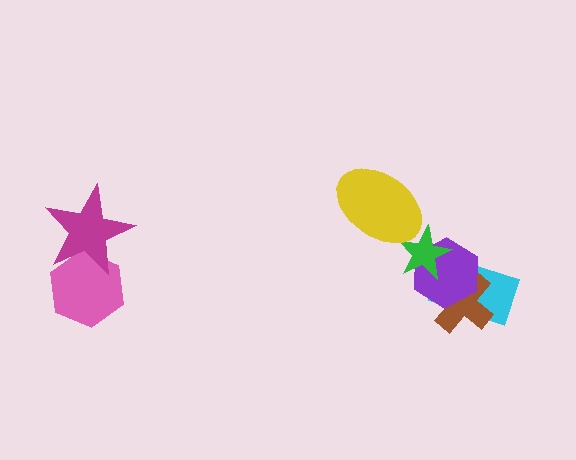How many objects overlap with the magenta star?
1 object overlaps with the magenta star.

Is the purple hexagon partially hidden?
Yes, it is partially covered by another shape.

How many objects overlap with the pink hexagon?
1 object overlaps with the pink hexagon.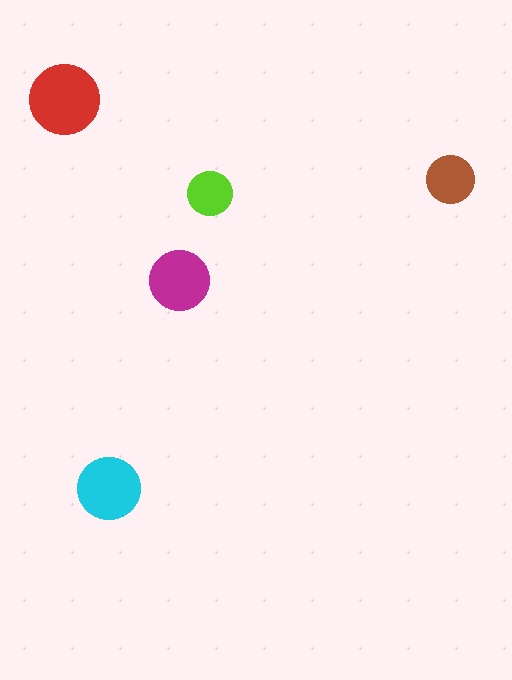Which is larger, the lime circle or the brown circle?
The brown one.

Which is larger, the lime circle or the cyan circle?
The cyan one.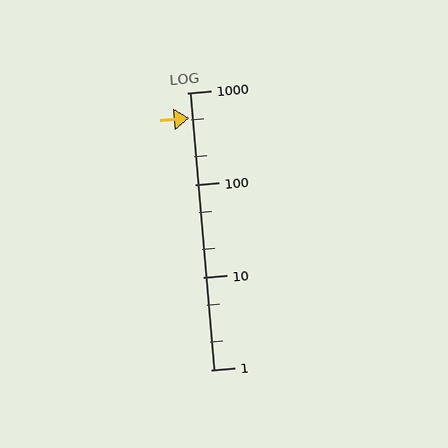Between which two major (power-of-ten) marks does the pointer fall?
The pointer is between 100 and 1000.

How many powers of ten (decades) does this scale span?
The scale spans 3 decades, from 1 to 1000.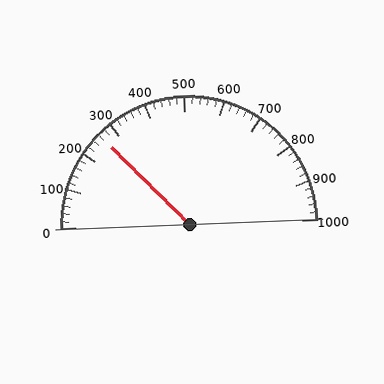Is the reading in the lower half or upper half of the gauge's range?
The reading is in the lower half of the range (0 to 1000).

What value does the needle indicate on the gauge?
The needle indicates approximately 260.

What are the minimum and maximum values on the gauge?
The gauge ranges from 0 to 1000.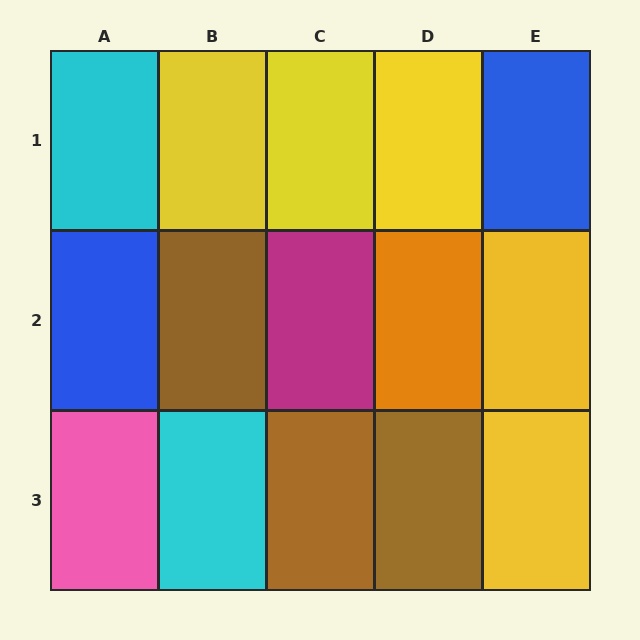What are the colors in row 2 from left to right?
Blue, brown, magenta, orange, yellow.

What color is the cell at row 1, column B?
Yellow.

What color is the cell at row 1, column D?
Yellow.